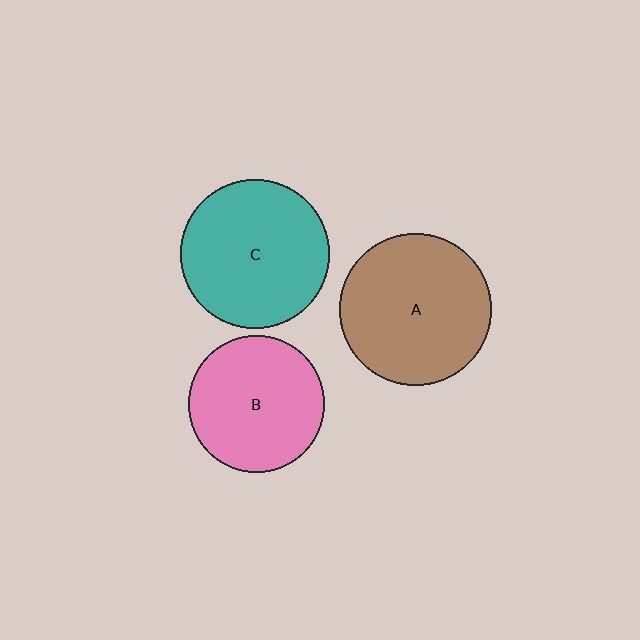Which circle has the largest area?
Circle A (brown).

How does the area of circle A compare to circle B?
Approximately 1.3 times.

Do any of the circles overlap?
No, none of the circles overlap.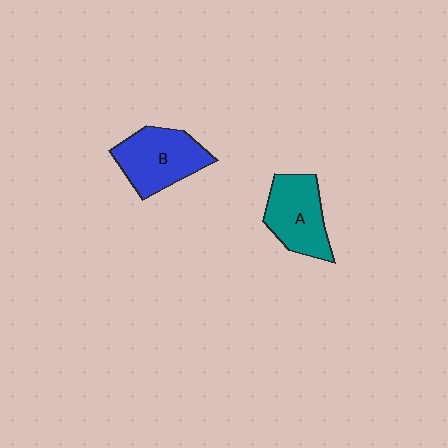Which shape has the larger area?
Shape B (blue).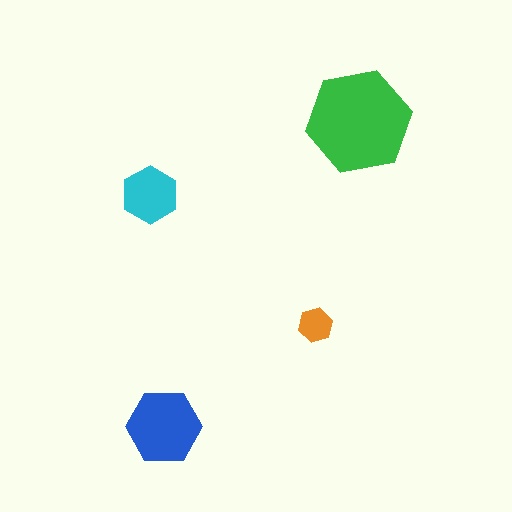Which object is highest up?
The green hexagon is topmost.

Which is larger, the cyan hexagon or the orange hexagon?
The cyan one.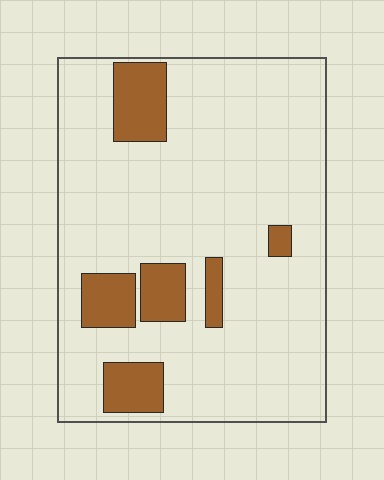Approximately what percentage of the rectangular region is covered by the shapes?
Approximately 15%.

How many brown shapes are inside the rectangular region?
6.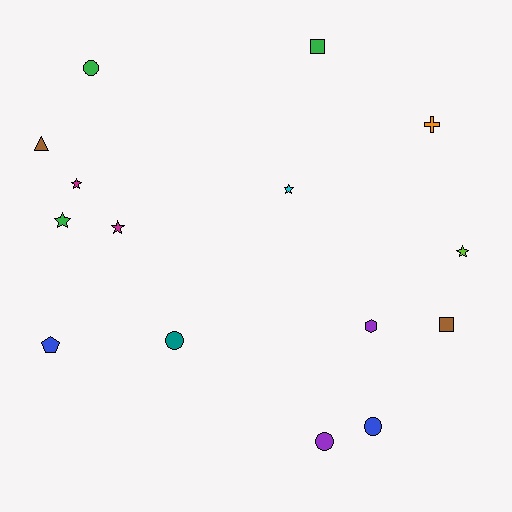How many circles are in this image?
There are 4 circles.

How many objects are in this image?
There are 15 objects.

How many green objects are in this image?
There are 3 green objects.